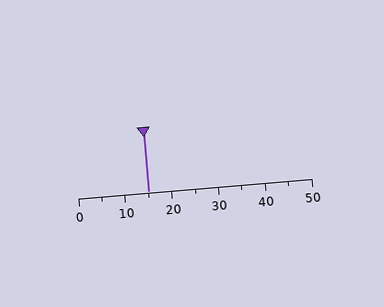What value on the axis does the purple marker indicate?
The marker indicates approximately 15.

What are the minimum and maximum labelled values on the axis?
The axis runs from 0 to 50.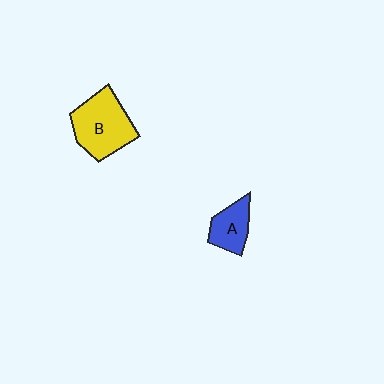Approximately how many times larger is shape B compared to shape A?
Approximately 1.8 times.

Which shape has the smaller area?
Shape A (blue).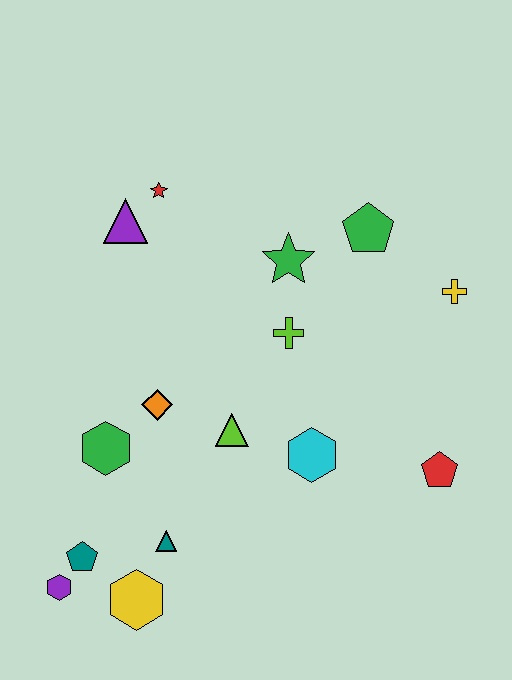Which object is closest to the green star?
The lime cross is closest to the green star.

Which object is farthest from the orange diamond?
The yellow cross is farthest from the orange diamond.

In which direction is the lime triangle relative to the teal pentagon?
The lime triangle is to the right of the teal pentagon.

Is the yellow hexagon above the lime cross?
No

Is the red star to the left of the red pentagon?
Yes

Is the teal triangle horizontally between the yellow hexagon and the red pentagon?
Yes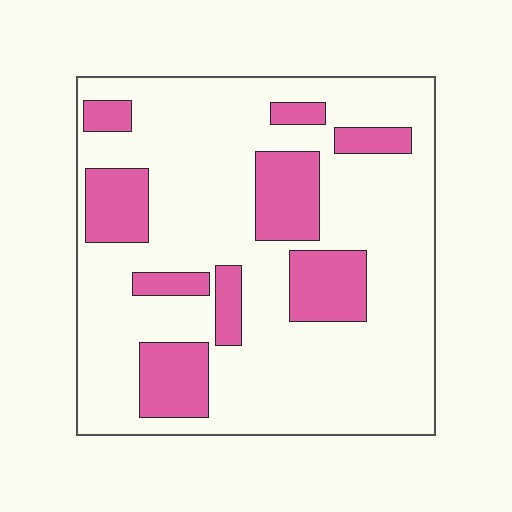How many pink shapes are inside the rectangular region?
9.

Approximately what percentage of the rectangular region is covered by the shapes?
Approximately 25%.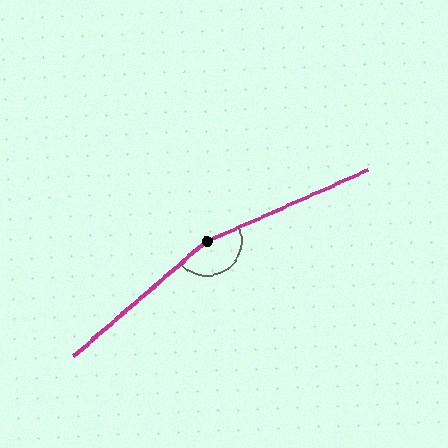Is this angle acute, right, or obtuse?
It is obtuse.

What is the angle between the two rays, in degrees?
Approximately 163 degrees.